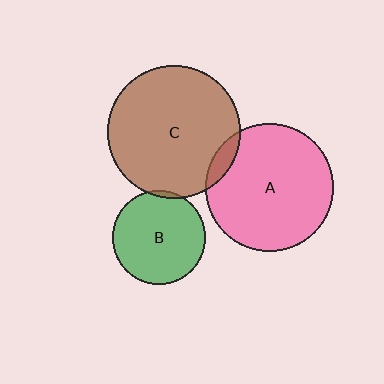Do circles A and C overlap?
Yes.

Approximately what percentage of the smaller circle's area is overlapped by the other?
Approximately 5%.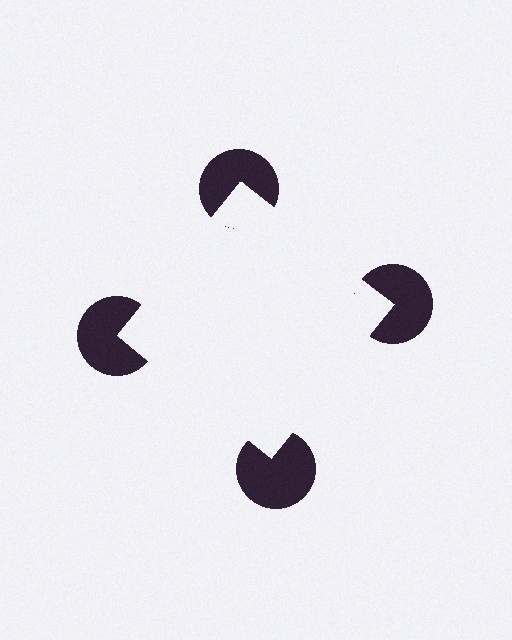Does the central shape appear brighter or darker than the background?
It typically appears slightly brighter than the background, even though no actual brightness change is drawn.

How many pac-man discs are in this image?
There are 4 — one at each vertex of the illusory square.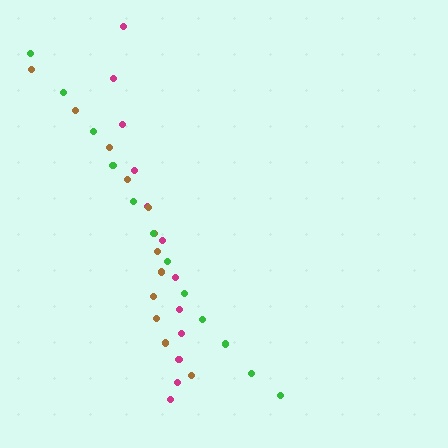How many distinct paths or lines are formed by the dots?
There are 3 distinct paths.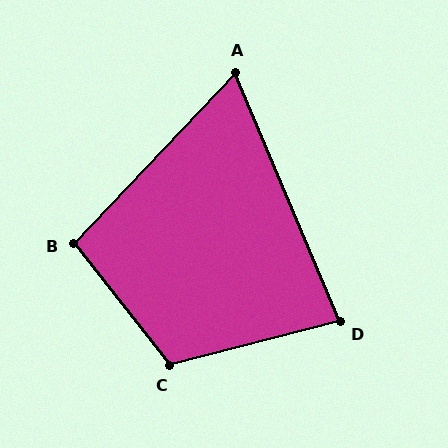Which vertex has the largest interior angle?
C, at approximately 114 degrees.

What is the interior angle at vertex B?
Approximately 98 degrees (obtuse).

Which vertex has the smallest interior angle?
A, at approximately 66 degrees.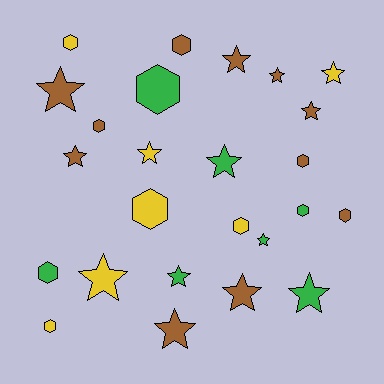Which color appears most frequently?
Brown, with 11 objects.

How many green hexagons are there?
There are 3 green hexagons.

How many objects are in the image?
There are 25 objects.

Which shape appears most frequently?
Star, with 14 objects.